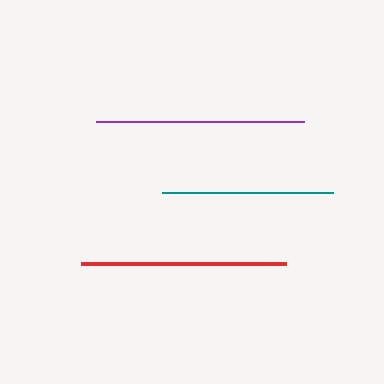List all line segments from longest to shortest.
From longest to shortest: purple, red, teal.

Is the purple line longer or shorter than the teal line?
The purple line is longer than the teal line.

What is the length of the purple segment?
The purple segment is approximately 208 pixels long.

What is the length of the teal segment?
The teal segment is approximately 170 pixels long.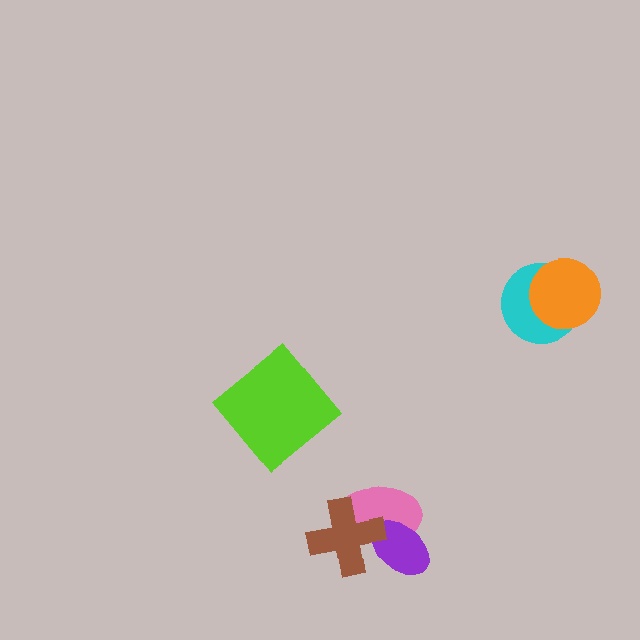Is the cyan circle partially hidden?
Yes, it is partially covered by another shape.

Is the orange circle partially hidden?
No, no other shape covers it.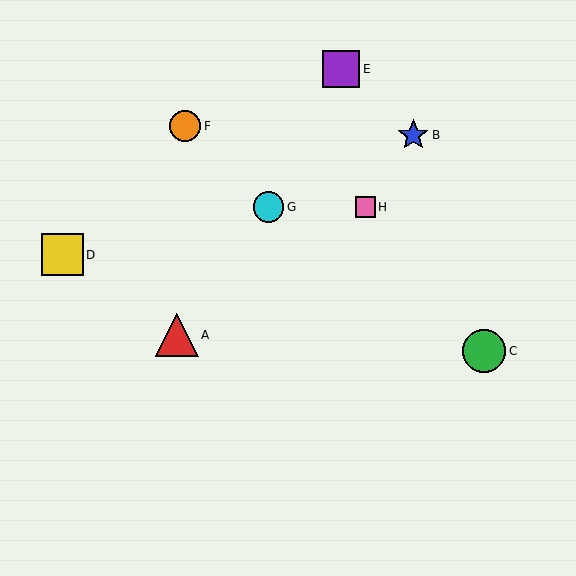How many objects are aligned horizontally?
2 objects (G, H) are aligned horizontally.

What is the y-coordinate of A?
Object A is at y≈335.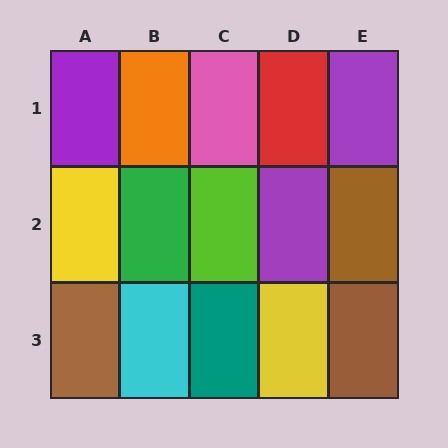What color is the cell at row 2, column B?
Green.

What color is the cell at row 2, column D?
Purple.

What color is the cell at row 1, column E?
Purple.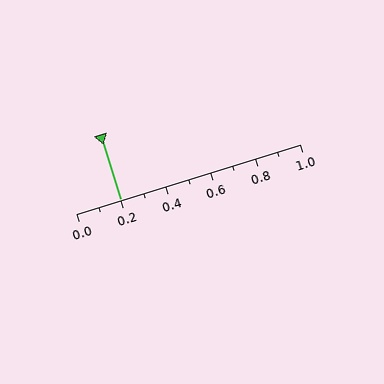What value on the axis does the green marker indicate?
The marker indicates approximately 0.2.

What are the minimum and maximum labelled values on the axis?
The axis runs from 0.0 to 1.0.